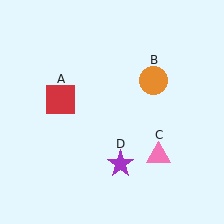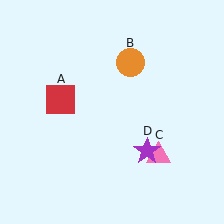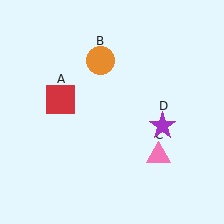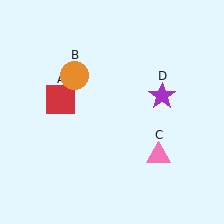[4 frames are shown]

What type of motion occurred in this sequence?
The orange circle (object B), purple star (object D) rotated counterclockwise around the center of the scene.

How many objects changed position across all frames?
2 objects changed position: orange circle (object B), purple star (object D).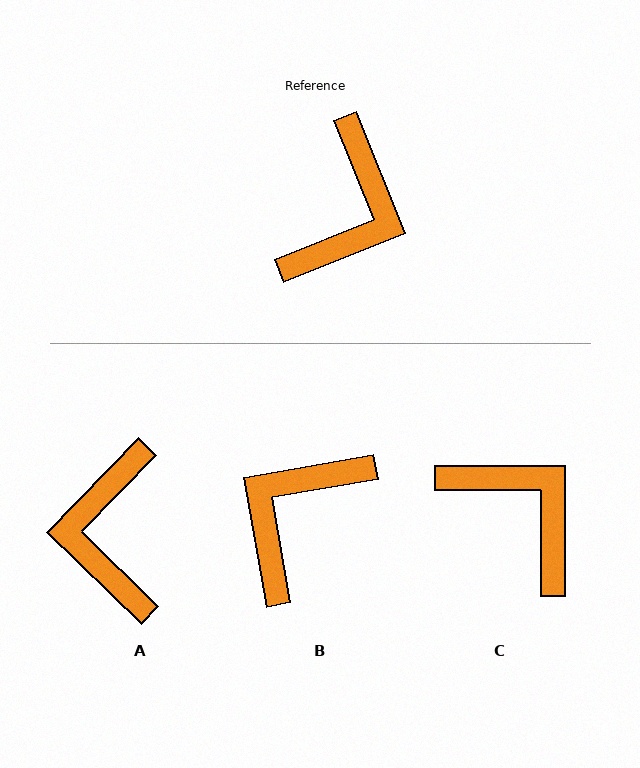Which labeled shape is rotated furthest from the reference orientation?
B, about 168 degrees away.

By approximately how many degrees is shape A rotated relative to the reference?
Approximately 156 degrees clockwise.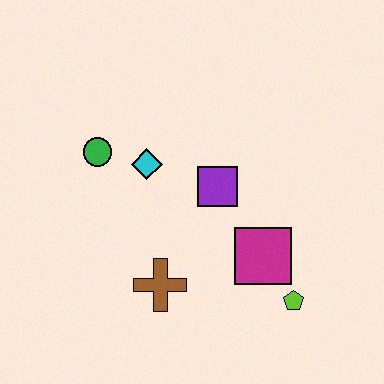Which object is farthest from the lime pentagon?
The green circle is farthest from the lime pentagon.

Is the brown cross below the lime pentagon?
No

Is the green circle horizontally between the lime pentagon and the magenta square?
No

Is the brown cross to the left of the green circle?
No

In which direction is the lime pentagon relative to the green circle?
The lime pentagon is to the right of the green circle.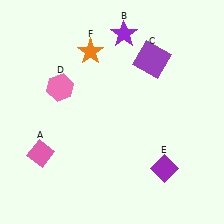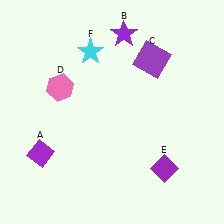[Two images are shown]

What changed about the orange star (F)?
In Image 1, F is orange. In Image 2, it changed to cyan.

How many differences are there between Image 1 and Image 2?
There are 2 differences between the two images.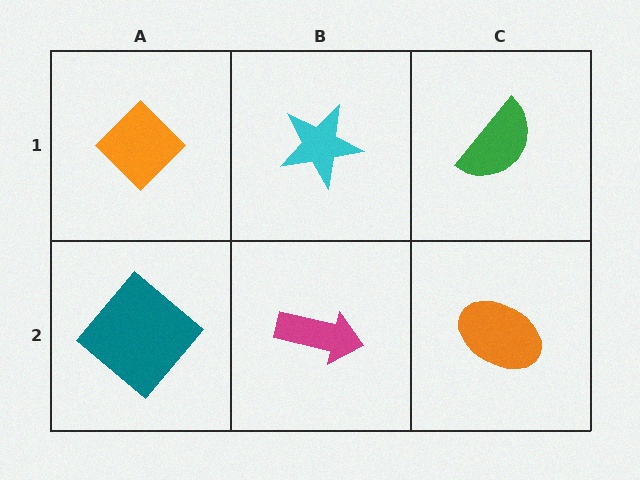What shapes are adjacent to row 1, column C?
An orange ellipse (row 2, column C), a cyan star (row 1, column B).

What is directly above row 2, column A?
An orange diamond.